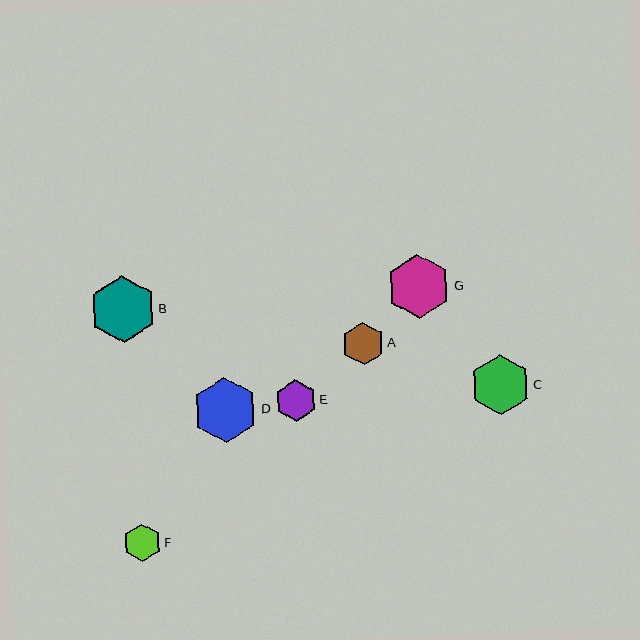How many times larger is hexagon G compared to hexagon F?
Hexagon G is approximately 1.7 times the size of hexagon F.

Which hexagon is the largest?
Hexagon B is the largest with a size of approximately 67 pixels.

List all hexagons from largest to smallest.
From largest to smallest: B, D, G, C, A, E, F.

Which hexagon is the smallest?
Hexagon F is the smallest with a size of approximately 37 pixels.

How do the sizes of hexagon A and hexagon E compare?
Hexagon A and hexagon E are approximately the same size.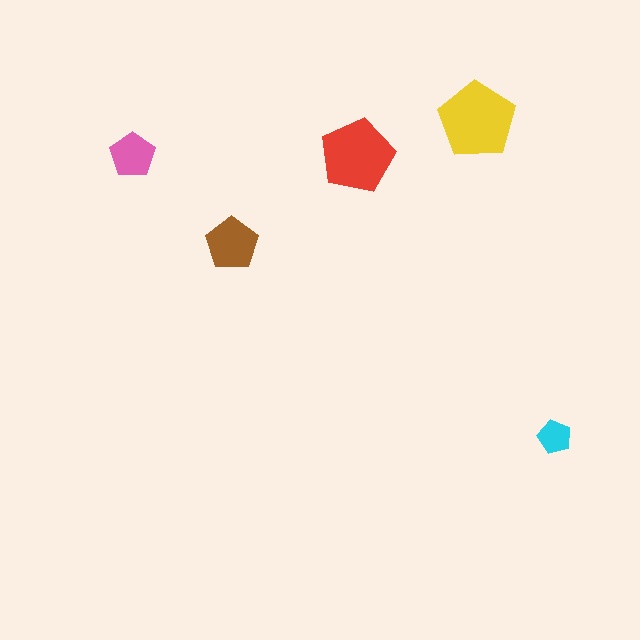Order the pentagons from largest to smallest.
the yellow one, the red one, the brown one, the pink one, the cyan one.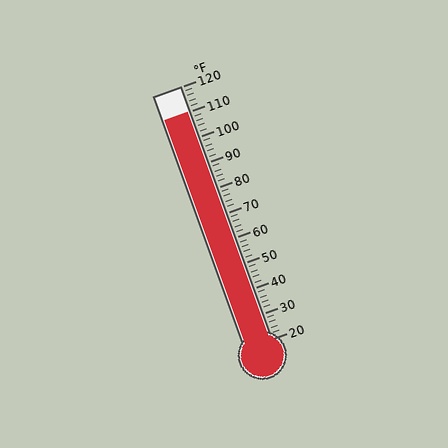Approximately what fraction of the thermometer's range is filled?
The thermometer is filled to approximately 90% of its range.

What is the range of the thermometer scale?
The thermometer scale ranges from 20°F to 120°F.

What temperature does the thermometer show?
The thermometer shows approximately 110°F.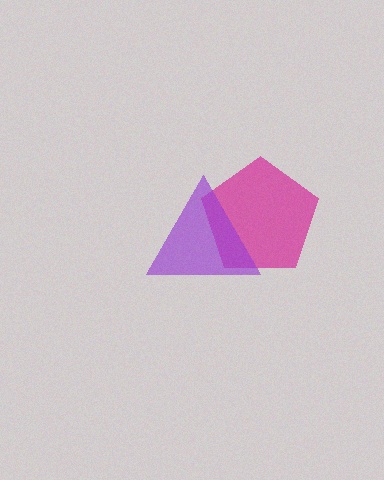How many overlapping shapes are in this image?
There are 2 overlapping shapes in the image.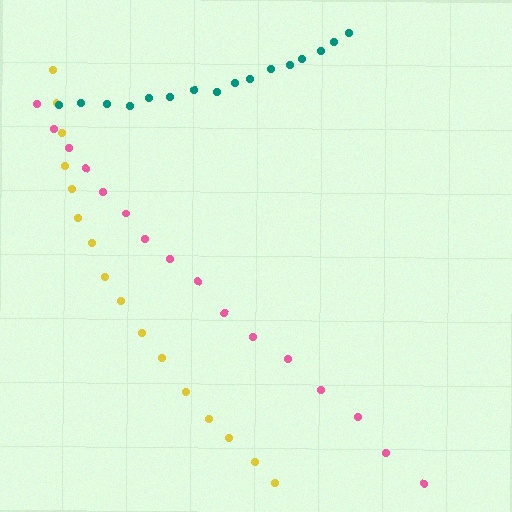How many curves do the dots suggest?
There are 3 distinct paths.